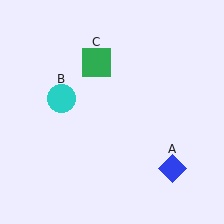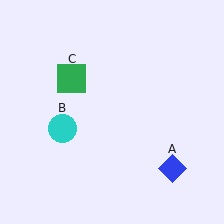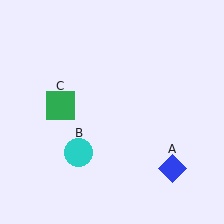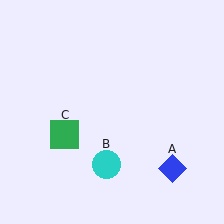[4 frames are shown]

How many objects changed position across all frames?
2 objects changed position: cyan circle (object B), green square (object C).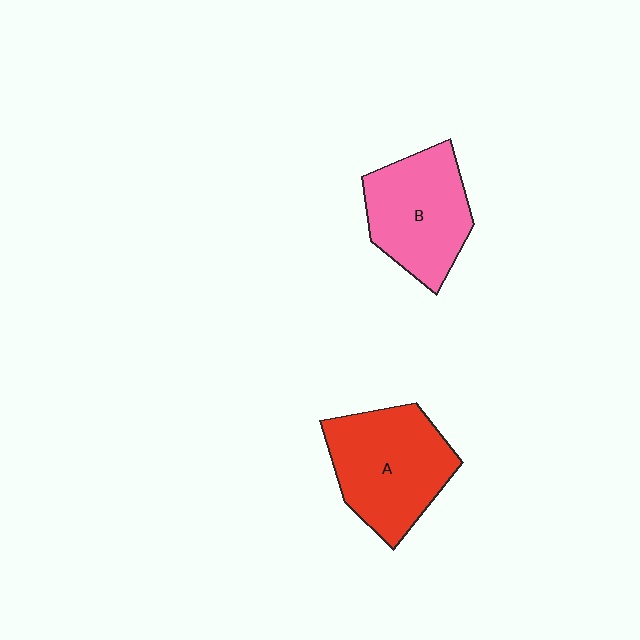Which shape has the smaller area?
Shape B (pink).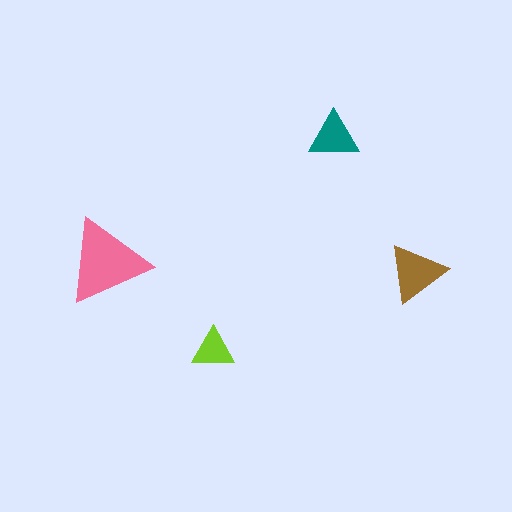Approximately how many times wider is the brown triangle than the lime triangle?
About 1.5 times wider.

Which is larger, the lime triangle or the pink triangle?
The pink one.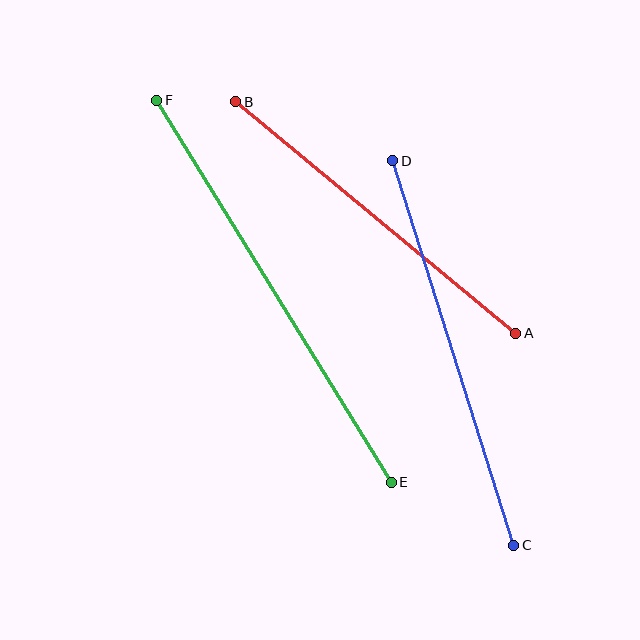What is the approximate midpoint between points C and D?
The midpoint is at approximately (453, 353) pixels.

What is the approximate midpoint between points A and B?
The midpoint is at approximately (376, 217) pixels.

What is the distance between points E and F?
The distance is approximately 449 pixels.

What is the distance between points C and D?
The distance is approximately 403 pixels.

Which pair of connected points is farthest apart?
Points E and F are farthest apart.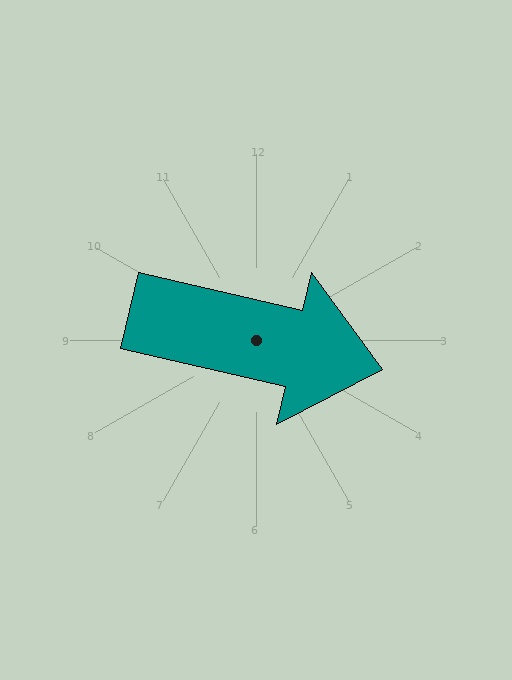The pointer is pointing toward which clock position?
Roughly 3 o'clock.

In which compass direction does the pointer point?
East.